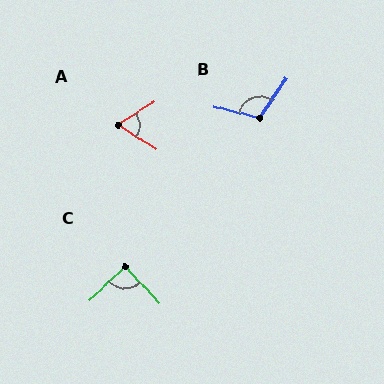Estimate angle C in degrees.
Approximately 91 degrees.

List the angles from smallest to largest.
A (66°), C (91°), B (110°).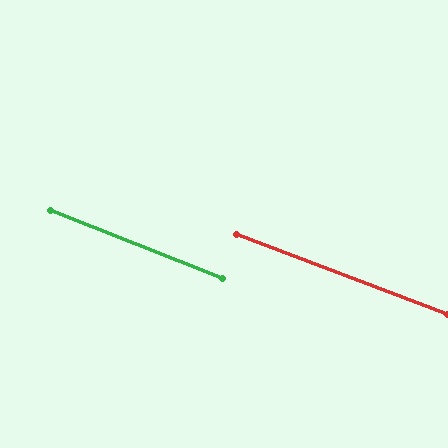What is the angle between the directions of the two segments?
Approximately 1 degree.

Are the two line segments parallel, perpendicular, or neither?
Parallel — their directions differ by only 0.9°.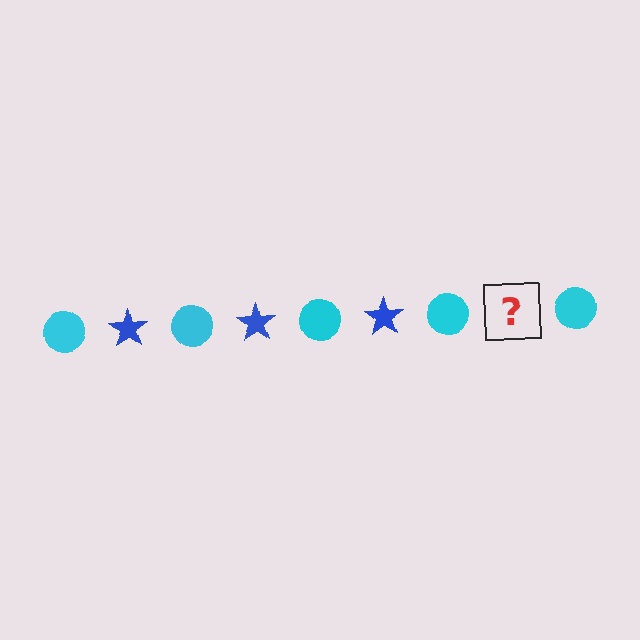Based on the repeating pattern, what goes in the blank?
The blank should be a blue star.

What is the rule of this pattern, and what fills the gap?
The rule is that the pattern alternates between cyan circle and blue star. The gap should be filled with a blue star.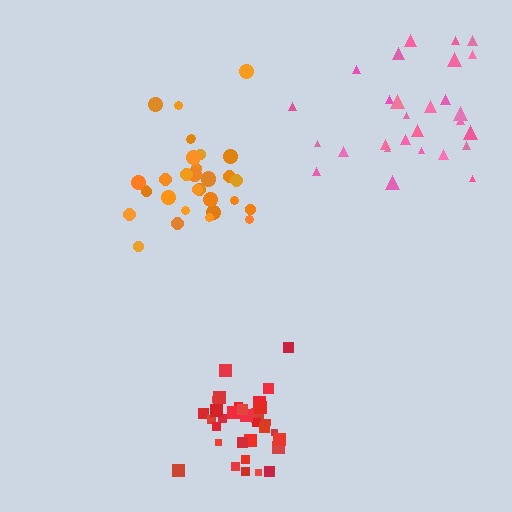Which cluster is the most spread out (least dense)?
Pink.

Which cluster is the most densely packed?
Red.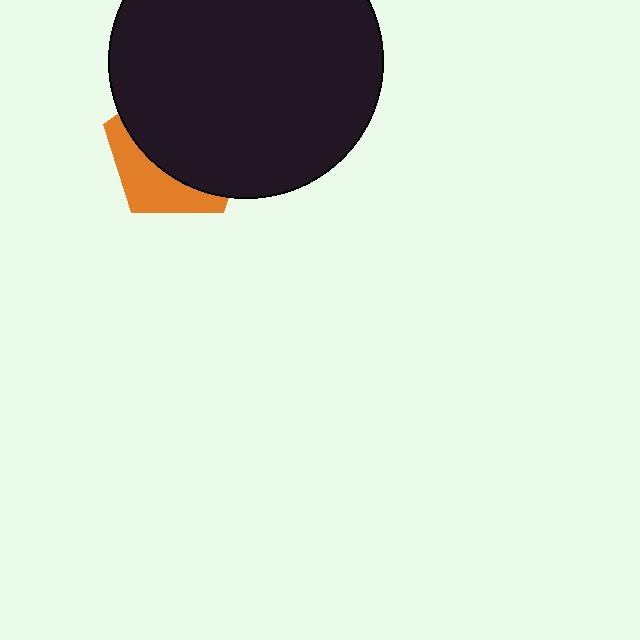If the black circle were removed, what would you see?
You would see the complete orange pentagon.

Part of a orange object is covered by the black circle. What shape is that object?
It is a pentagon.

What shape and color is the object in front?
The object in front is a black circle.